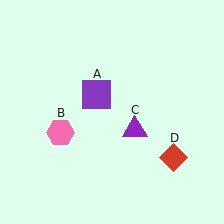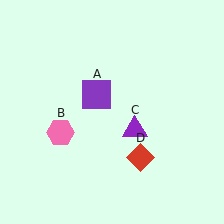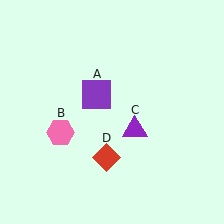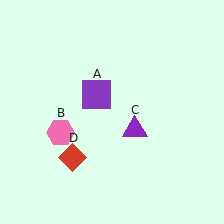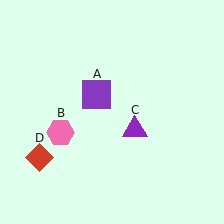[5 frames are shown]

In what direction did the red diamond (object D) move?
The red diamond (object D) moved left.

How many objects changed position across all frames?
1 object changed position: red diamond (object D).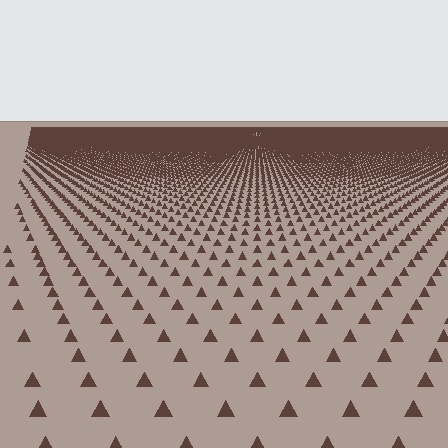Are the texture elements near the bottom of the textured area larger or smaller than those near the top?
Larger. Near the bottom, elements are closer to the viewer and appear at a bigger on-screen size.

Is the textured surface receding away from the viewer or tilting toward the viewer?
The surface is receding away from the viewer. Texture elements get smaller and denser toward the top.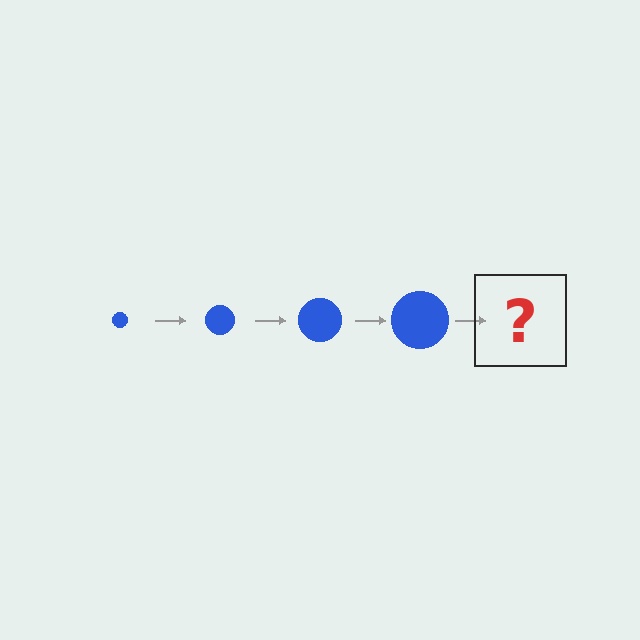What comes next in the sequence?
The next element should be a blue circle, larger than the previous one.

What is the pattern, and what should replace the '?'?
The pattern is that the circle gets progressively larger each step. The '?' should be a blue circle, larger than the previous one.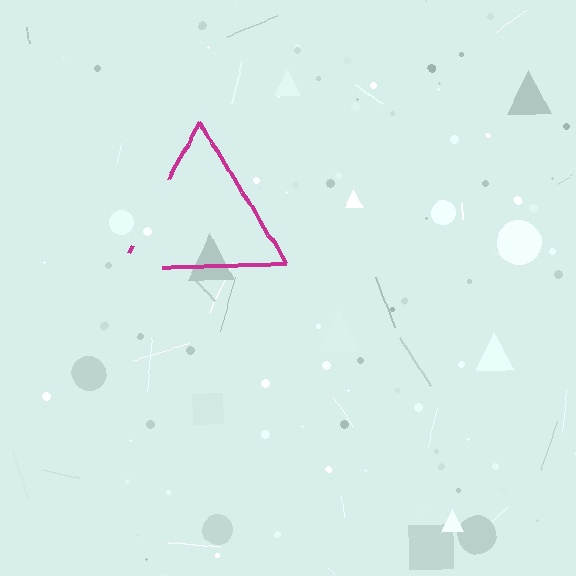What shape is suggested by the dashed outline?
The dashed outline suggests a triangle.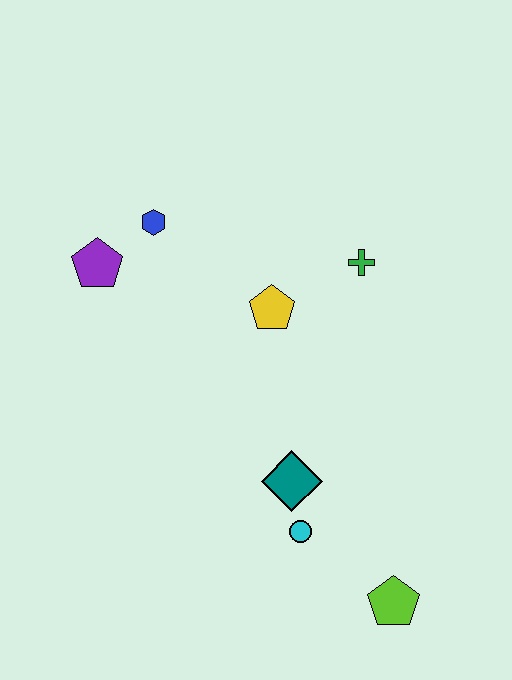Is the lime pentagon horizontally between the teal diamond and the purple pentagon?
No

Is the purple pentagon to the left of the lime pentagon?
Yes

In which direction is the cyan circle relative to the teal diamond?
The cyan circle is below the teal diamond.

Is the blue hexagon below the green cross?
No